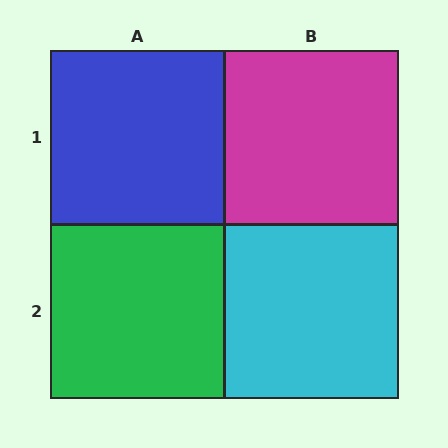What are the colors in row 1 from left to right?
Blue, magenta.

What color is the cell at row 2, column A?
Green.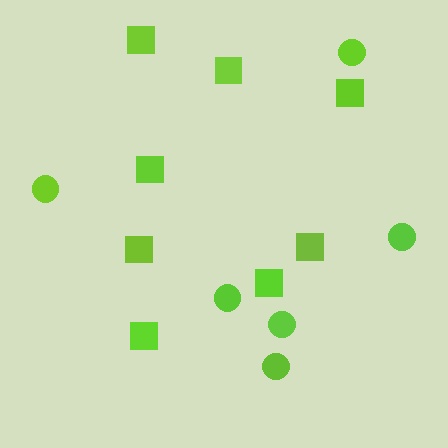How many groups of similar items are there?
There are 2 groups: one group of circles (6) and one group of squares (8).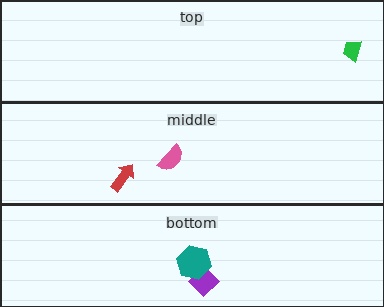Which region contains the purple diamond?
The bottom region.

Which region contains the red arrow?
The middle region.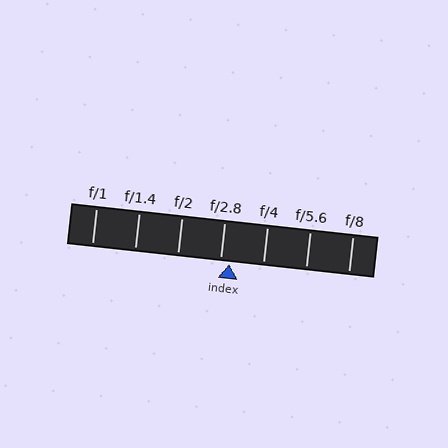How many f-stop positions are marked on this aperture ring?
There are 7 f-stop positions marked.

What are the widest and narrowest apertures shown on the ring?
The widest aperture shown is f/1 and the narrowest is f/8.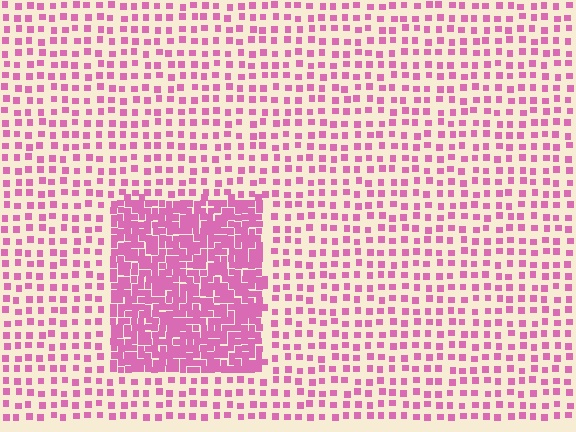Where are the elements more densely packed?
The elements are more densely packed inside the rectangle boundary.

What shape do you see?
I see a rectangle.